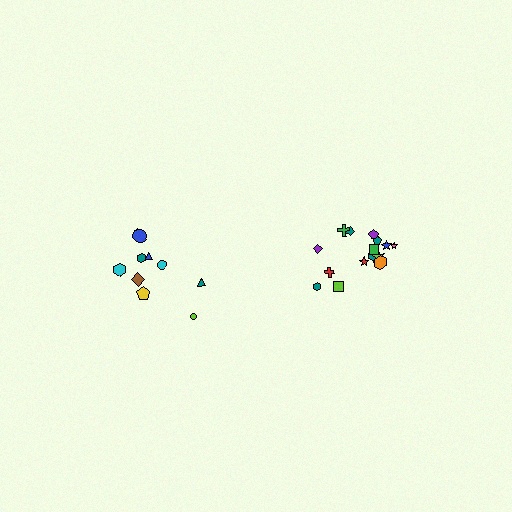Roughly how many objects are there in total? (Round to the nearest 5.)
Roughly 25 objects in total.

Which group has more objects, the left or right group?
The right group.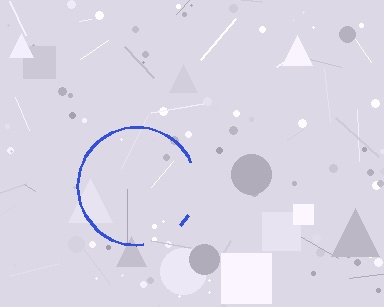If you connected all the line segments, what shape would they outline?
They would outline a circle.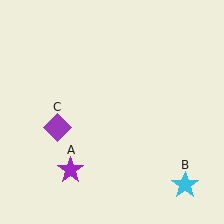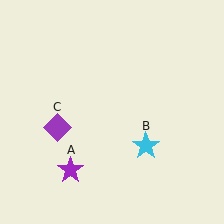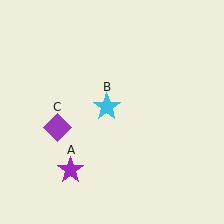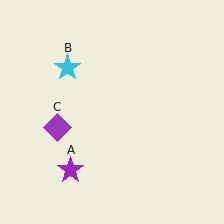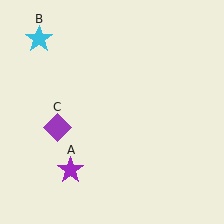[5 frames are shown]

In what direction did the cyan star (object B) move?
The cyan star (object B) moved up and to the left.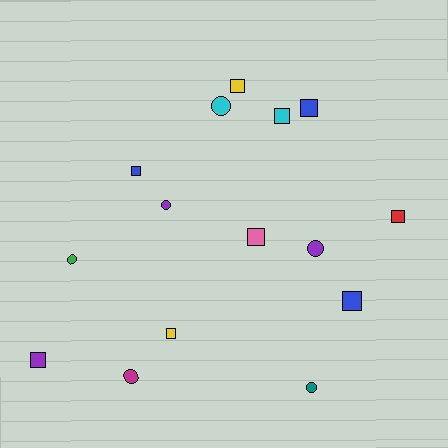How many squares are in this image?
There are 9 squares.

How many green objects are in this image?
There is 1 green object.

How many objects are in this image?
There are 15 objects.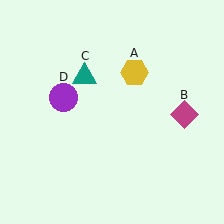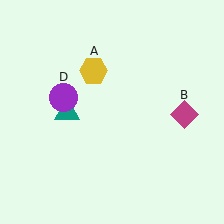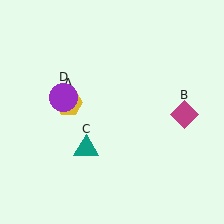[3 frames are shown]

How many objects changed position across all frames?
2 objects changed position: yellow hexagon (object A), teal triangle (object C).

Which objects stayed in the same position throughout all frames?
Magenta diamond (object B) and purple circle (object D) remained stationary.